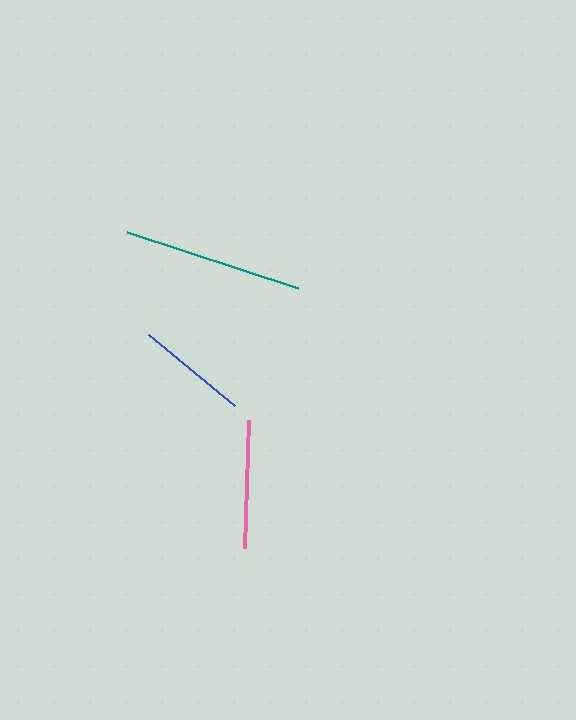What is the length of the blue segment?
The blue segment is approximately 112 pixels long.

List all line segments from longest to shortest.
From longest to shortest: teal, pink, blue.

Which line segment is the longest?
The teal line is the longest at approximately 180 pixels.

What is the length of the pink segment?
The pink segment is approximately 129 pixels long.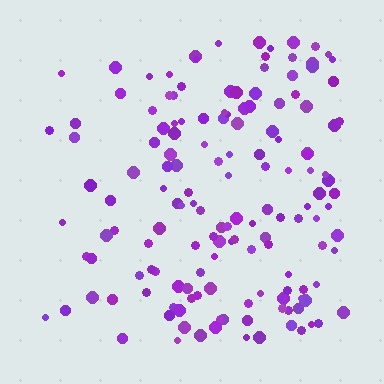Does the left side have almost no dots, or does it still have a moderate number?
Still a moderate number, just noticeably fewer than the right.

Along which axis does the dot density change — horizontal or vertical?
Horizontal.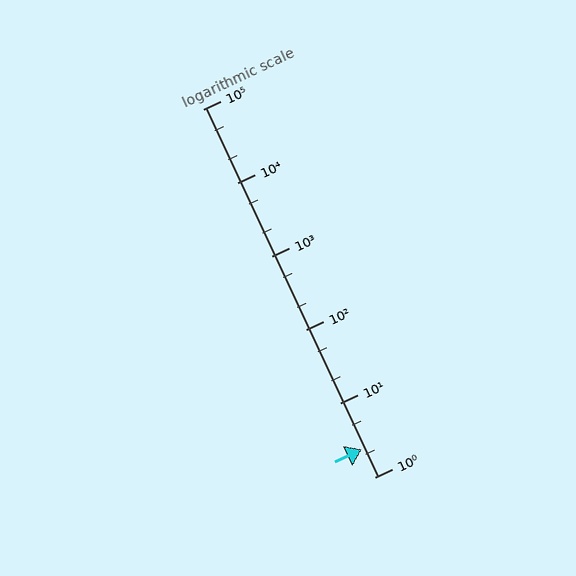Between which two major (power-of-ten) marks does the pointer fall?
The pointer is between 1 and 10.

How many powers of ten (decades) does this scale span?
The scale spans 5 decades, from 1 to 100000.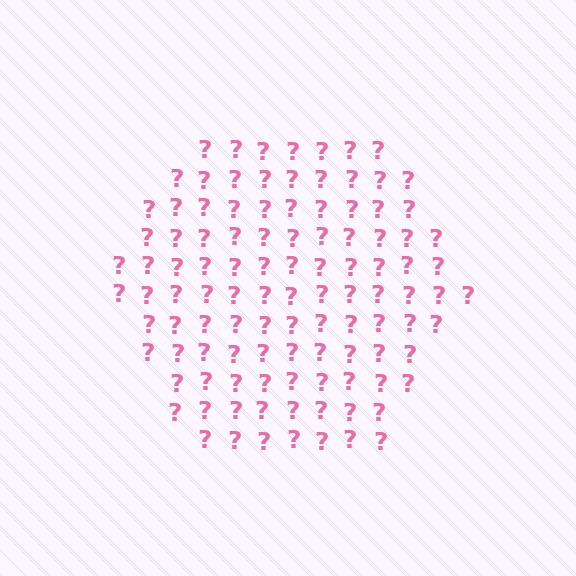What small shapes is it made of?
It is made of small question marks.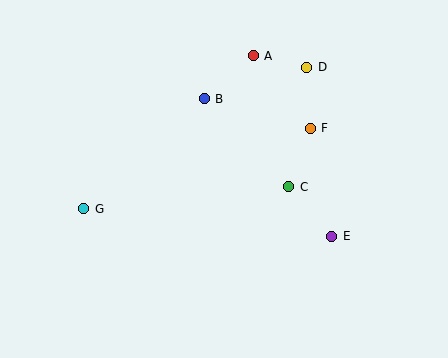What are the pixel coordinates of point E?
Point E is at (332, 236).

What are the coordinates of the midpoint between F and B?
The midpoint between F and B is at (257, 114).